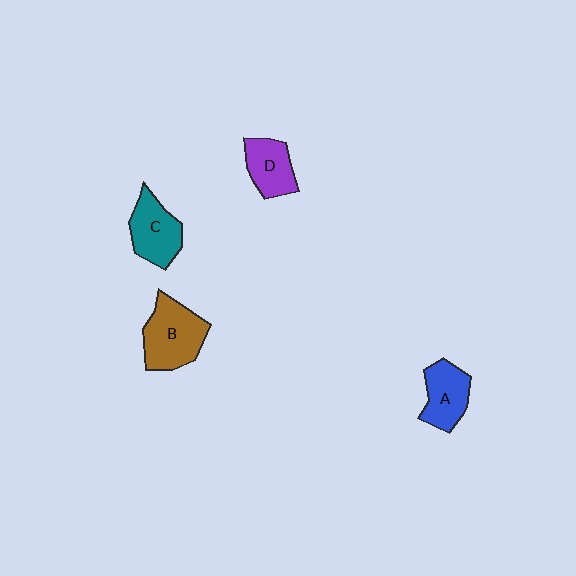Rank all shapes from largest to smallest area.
From largest to smallest: B (brown), C (teal), A (blue), D (purple).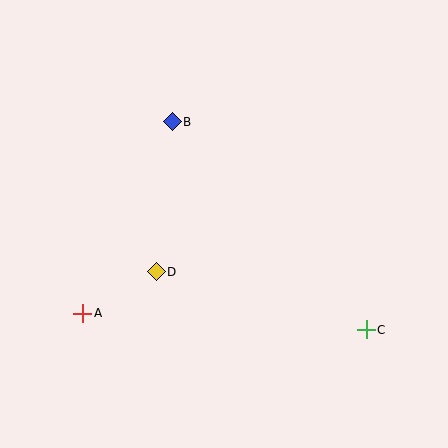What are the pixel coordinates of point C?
Point C is at (366, 330).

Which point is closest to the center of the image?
Point D at (156, 272) is closest to the center.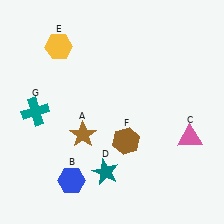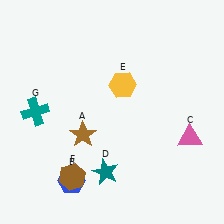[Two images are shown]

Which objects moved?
The objects that moved are: the yellow hexagon (E), the brown hexagon (F).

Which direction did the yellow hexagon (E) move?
The yellow hexagon (E) moved right.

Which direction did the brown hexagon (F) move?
The brown hexagon (F) moved left.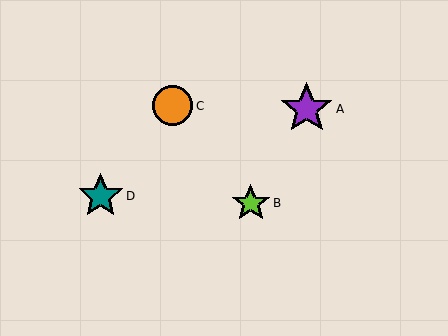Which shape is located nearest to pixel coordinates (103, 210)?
The teal star (labeled D) at (101, 196) is nearest to that location.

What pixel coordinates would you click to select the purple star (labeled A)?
Click at (307, 109) to select the purple star A.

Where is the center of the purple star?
The center of the purple star is at (307, 109).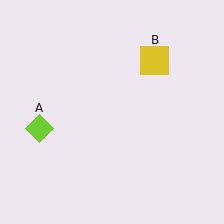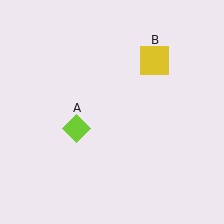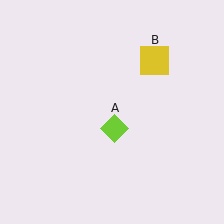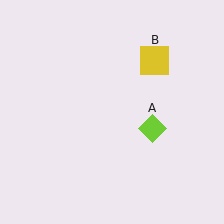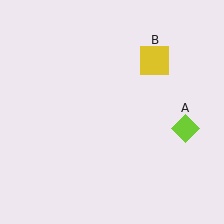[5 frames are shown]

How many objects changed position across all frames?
1 object changed position: lime diamond (object A).